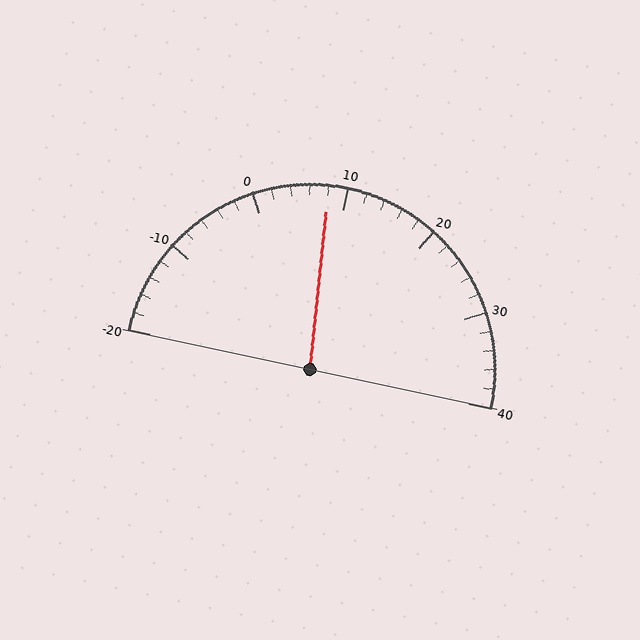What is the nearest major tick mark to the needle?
The nearest major tick mark is 10.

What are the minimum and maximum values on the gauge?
The gauge ranges from -20 to 40.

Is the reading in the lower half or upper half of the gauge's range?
The reading is in the lower half of the range (-20 to 40).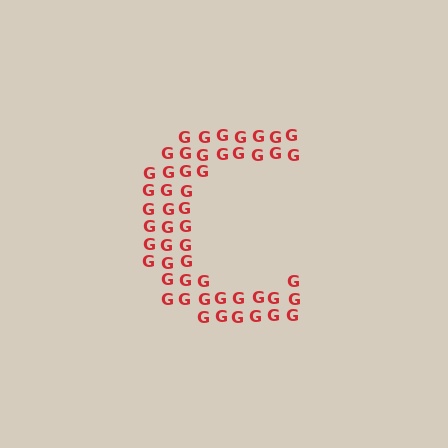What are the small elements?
The small elements are letter G's.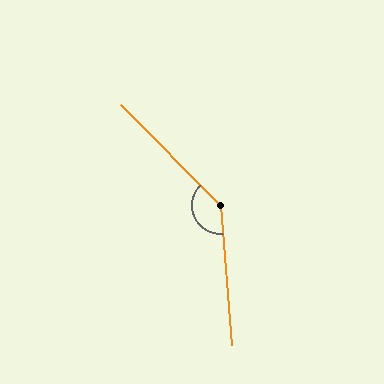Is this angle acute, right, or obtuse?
It is obtuse.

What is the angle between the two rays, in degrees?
Approximately 139 degrees.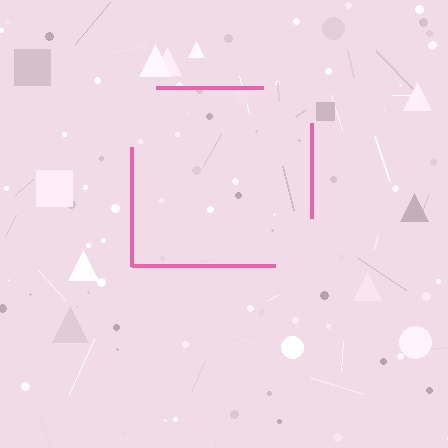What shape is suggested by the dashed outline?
The dashed outline suggests a square.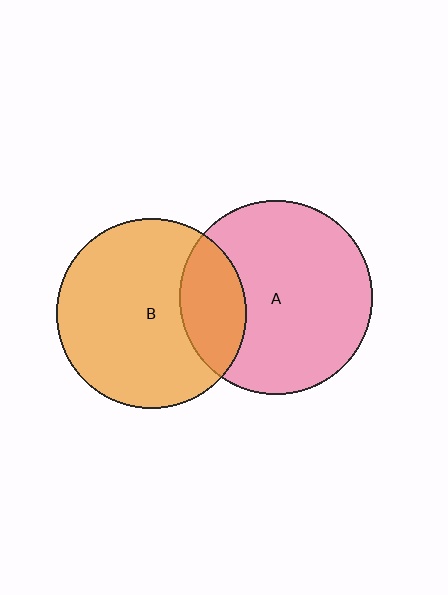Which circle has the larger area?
Circle A (pink).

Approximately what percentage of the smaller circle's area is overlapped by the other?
Approximately 25%.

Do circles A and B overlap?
Yes.